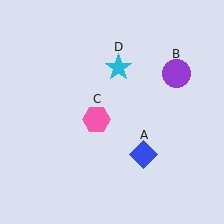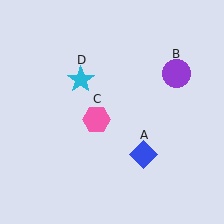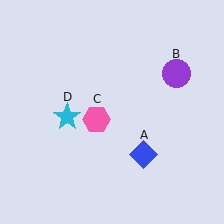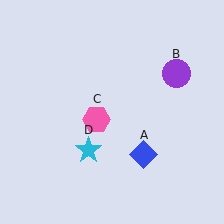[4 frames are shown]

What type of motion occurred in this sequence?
The cyan star (object D) rotated counterclockwise around the center of the scene.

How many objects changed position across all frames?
1 object changed position: cyan star (object D).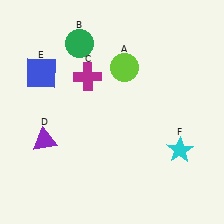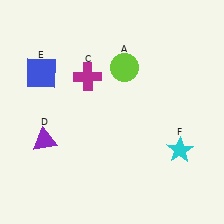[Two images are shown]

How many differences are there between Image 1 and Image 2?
There is 1 difference between the two images.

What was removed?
The green circle (B) was removed in Image 2.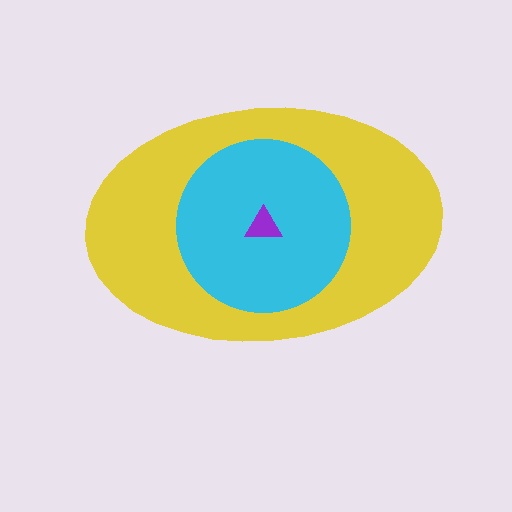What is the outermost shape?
The yellow ellipse.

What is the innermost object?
The purple triangle.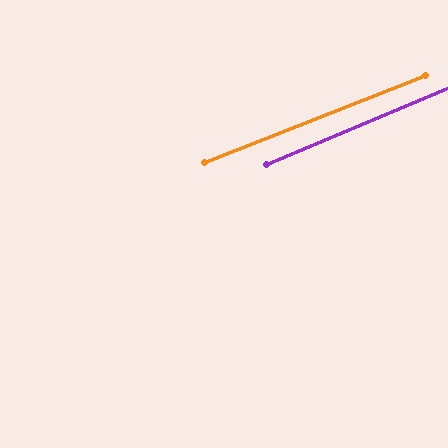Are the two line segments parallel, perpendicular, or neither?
Parallel — their directions differ by only 1.5°.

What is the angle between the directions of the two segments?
Approximately 1 degree.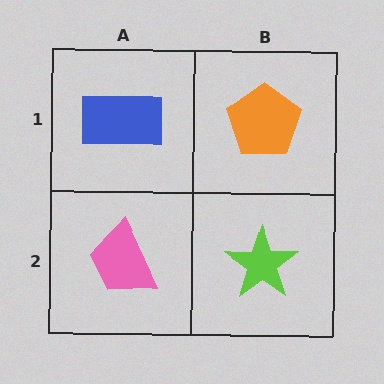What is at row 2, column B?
A lime star.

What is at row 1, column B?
An orange pentagon.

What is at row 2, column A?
A pink trapezoid.